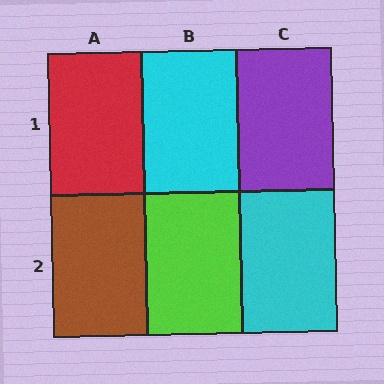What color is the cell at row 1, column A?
Red.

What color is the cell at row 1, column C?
Purple.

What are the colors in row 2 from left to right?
Brown, lime, cyan.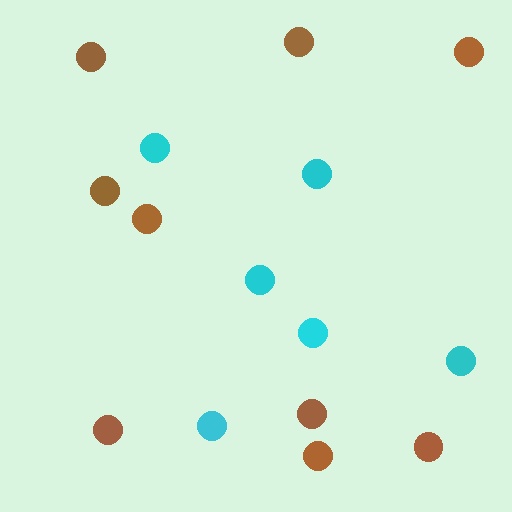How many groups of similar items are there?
There are 2 groups: one group of brown circles (9) and one group of cyan circles (6).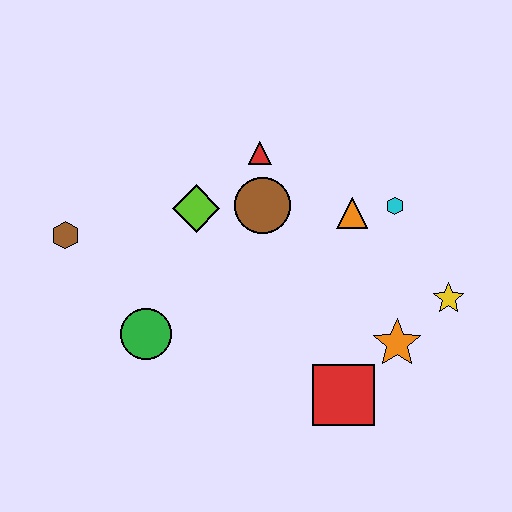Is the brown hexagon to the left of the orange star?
Yes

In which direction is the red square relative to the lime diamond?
The red square is below the lime diamond.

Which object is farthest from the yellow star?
The brown hexagon is farthest from the yellow star.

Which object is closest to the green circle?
The brown hexagon is closest to the green circle.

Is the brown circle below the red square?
No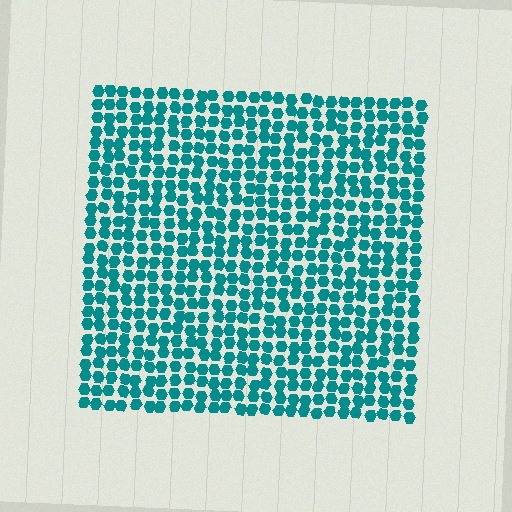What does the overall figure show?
The overall figure shows a square.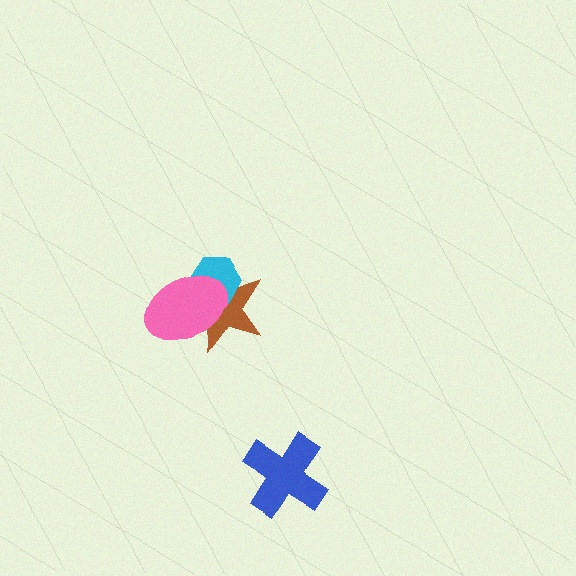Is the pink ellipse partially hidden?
No, no other shape covers it.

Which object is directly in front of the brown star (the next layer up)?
The cyan hexagon is directly in front of the brown star.